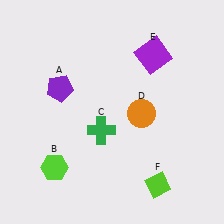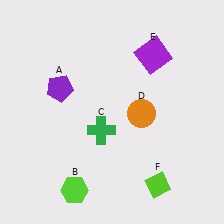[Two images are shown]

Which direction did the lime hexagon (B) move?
The lime hexagon (B) moved down.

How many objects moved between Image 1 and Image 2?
1 object moved between the two images.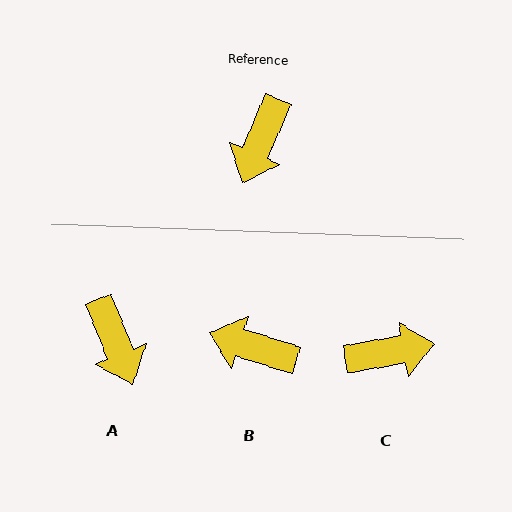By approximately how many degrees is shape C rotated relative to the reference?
Approximately 123 degrees counter-clockwise.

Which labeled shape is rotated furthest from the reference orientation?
C, about 123 degrees away.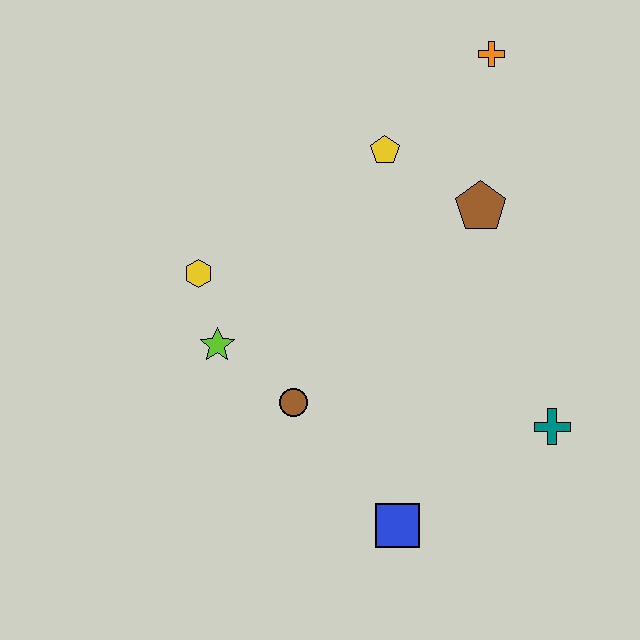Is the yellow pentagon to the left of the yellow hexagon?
No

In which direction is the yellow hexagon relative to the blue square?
The yellow hexagon is above the blue square.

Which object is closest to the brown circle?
The lime star is closest to the brown circle.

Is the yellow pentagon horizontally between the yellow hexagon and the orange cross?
Yes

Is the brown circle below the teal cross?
No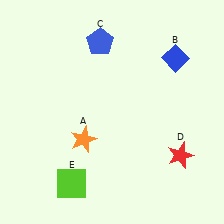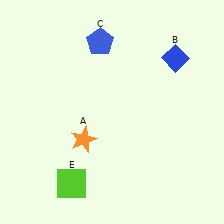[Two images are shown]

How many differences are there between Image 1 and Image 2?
There is 1 difference between the two images.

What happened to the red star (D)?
The red star (D) was removed in Image 2. It was in the bottom-right area of Image 1.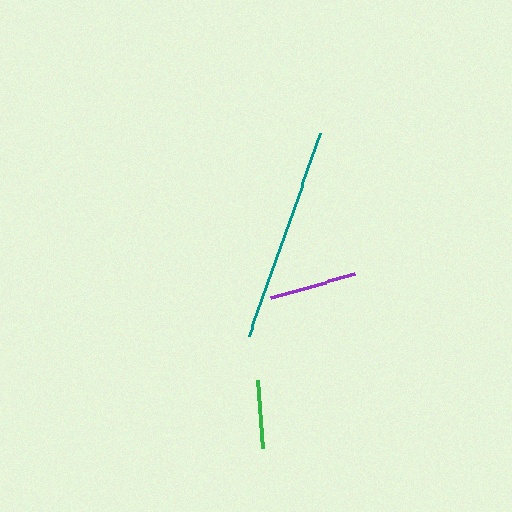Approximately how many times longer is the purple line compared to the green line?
The purple line is approximately 1.3 times the length of the green line.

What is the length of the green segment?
The green segment is approximately 68 pixels long.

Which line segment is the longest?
The teal line is the longest at approximately 216 pixels.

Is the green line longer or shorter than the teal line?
The teal line is longer than the green line.